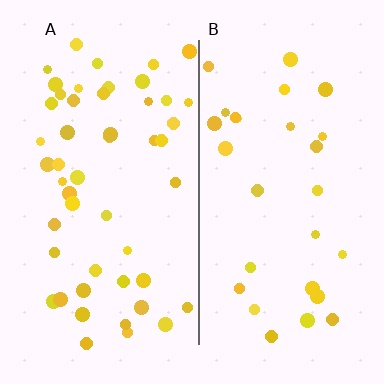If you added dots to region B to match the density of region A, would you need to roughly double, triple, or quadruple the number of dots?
Approximately double.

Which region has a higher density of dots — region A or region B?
A (the left).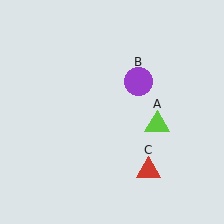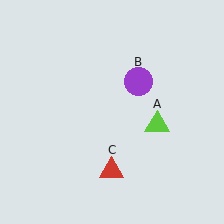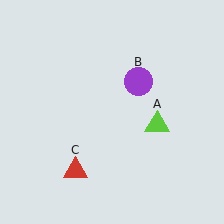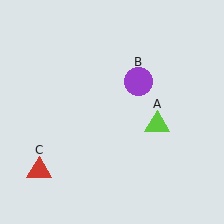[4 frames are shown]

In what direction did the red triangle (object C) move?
The red triangle (object C) moved left.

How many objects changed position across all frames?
1 object changed position: red triangle (object C).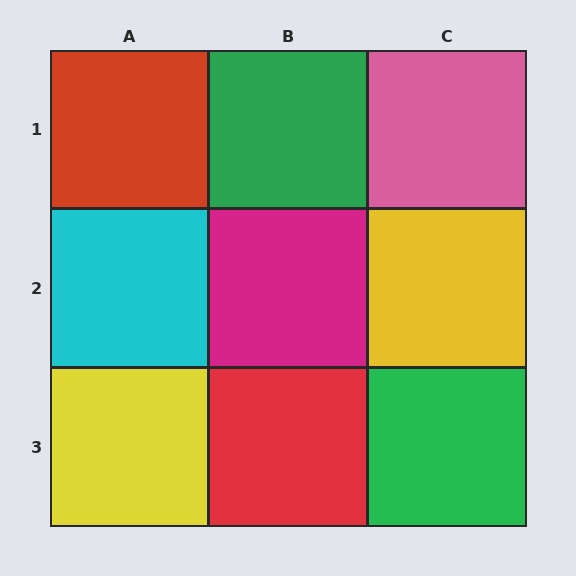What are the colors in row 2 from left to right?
Cyan, magenta, yellow.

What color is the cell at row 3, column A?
Yellow.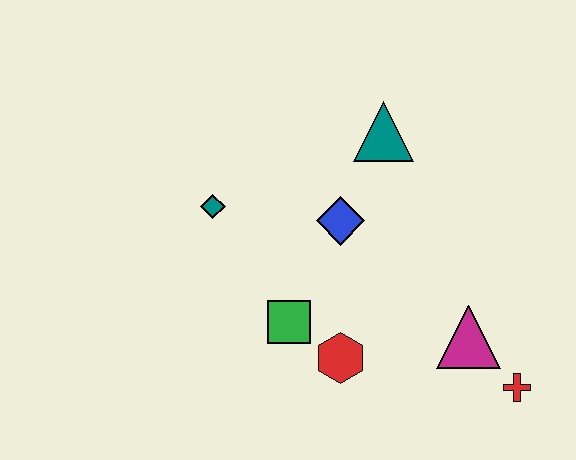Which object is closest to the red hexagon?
The green square is closest to the red hexagon.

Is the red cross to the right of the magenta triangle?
Yes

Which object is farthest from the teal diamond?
The red cross is farthest from the teal diamond.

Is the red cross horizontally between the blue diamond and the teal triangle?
No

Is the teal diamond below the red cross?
No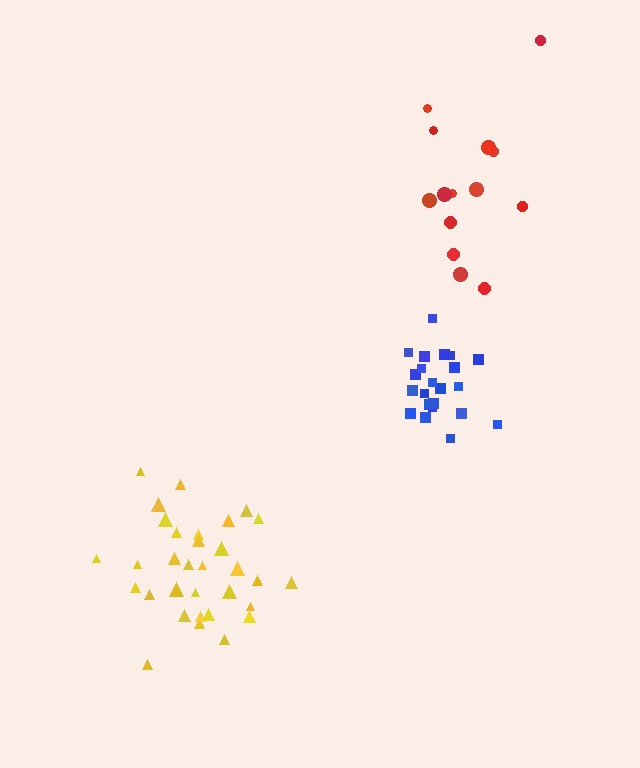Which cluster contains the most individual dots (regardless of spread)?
Yellow (32).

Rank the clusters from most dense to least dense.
blue, yellow, red.